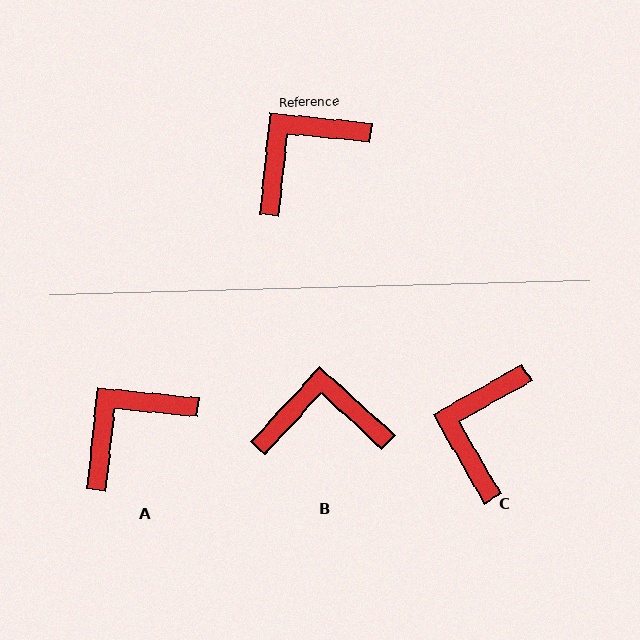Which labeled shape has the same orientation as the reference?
A.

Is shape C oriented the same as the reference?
No, it is off by about 36 degrees.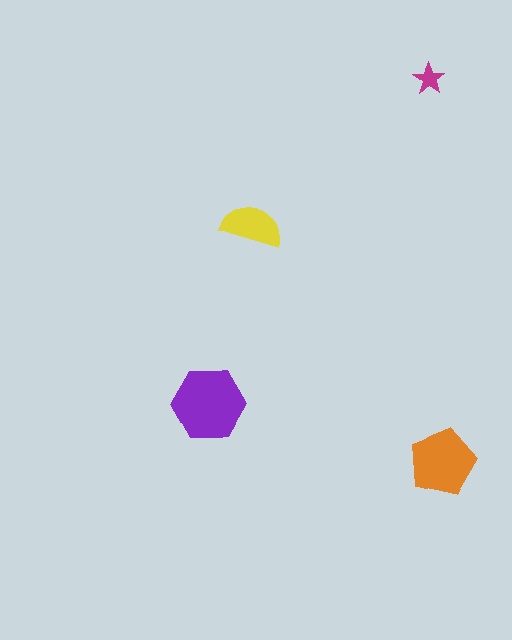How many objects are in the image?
There are 4 objects in the image.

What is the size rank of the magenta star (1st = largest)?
4th.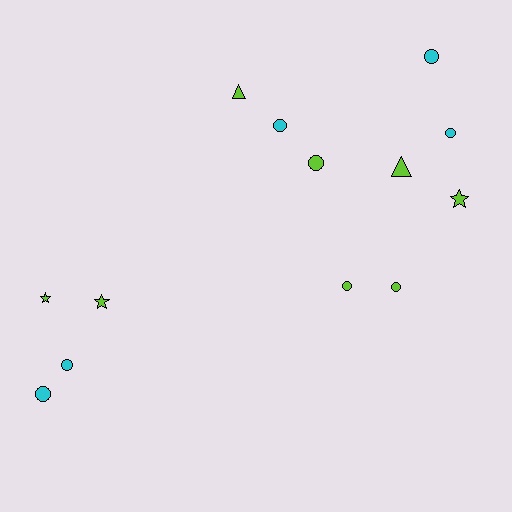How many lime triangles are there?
There are 2 lime triangles.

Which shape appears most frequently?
Circle, with 8 objects.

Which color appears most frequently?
Lime, with 8 objects.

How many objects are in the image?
There are 13 objects.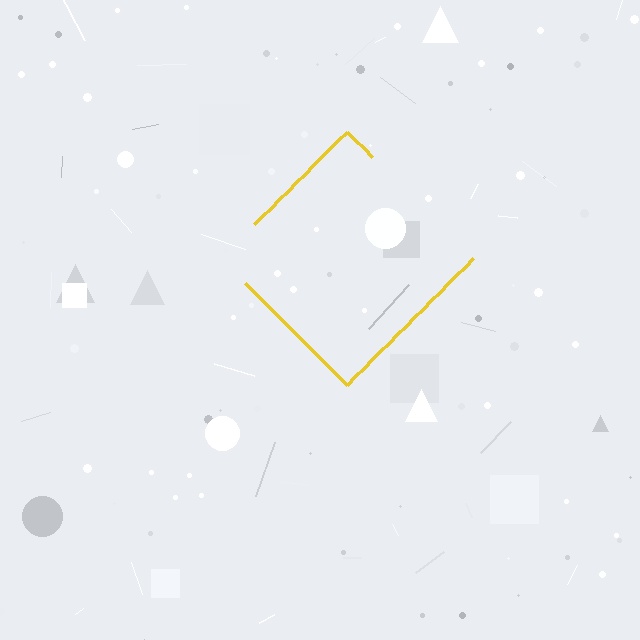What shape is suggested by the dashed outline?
The dashed outline suggests a diamond.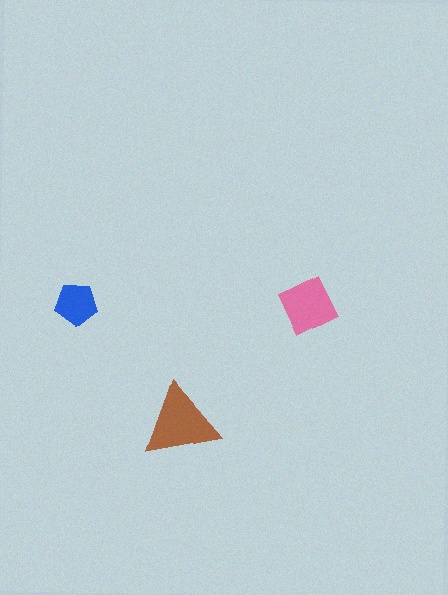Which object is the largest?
The brown triangle.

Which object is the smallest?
The blue pentagon.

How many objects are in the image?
There are 3 objects in the image.